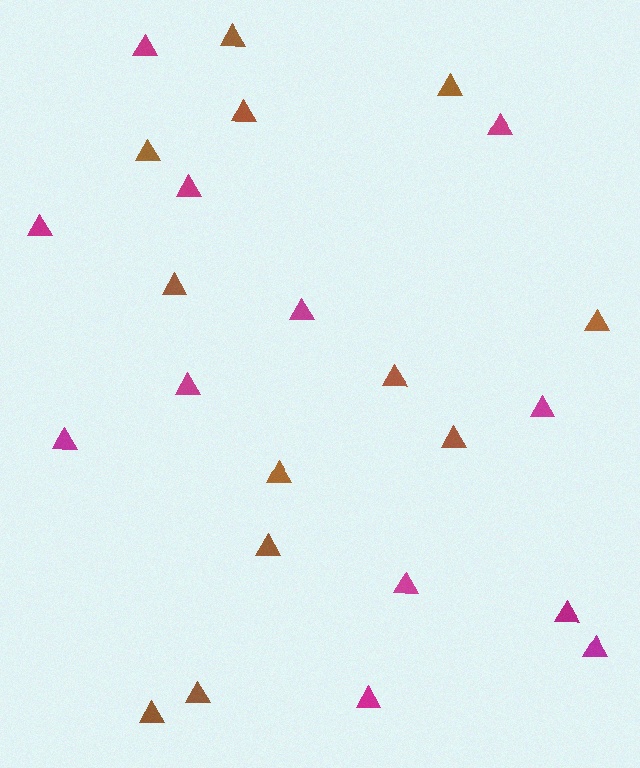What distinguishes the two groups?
There are 2 groups: one group of brown triangles (12) and one group of magenta triangles (12).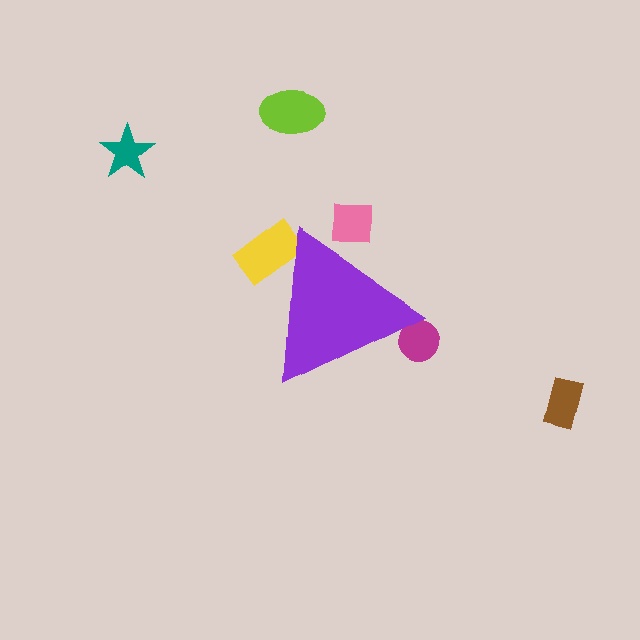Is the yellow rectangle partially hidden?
Yes, the yellow rectangle is partially hidden behind the purple triangle.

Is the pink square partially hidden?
Yes, the pink square is partially hidden behind the purple triangle.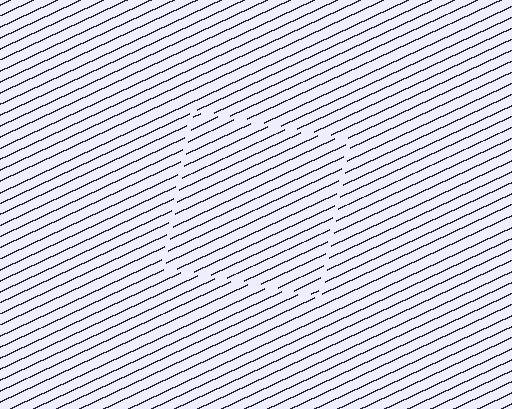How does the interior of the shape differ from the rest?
The interior of the shape contains the same grating, shifted by half a period — the contour is defined by the phase discontinuity where line-ends from the inner and outer gratings abut.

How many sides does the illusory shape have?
4 sides — the line-ends trace a square.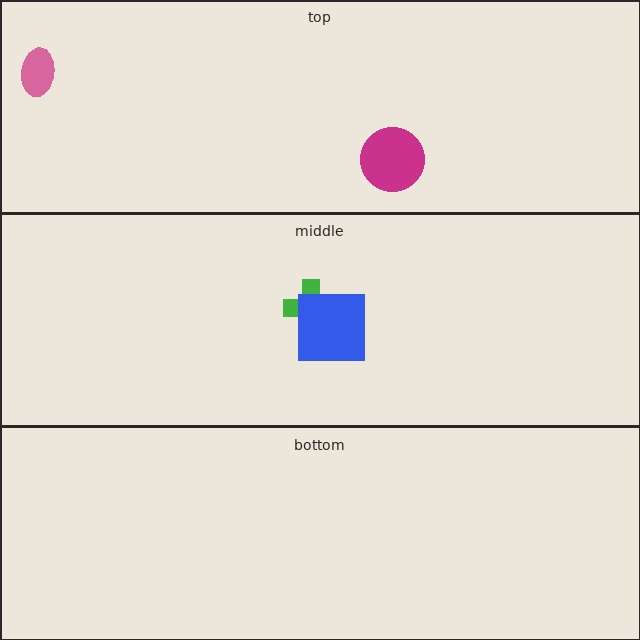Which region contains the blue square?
The middle region.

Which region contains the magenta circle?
The top region.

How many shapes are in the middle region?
2.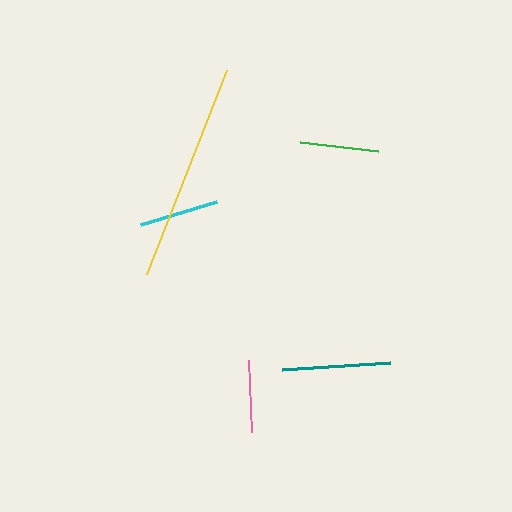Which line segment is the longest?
The yellow line is the longest at approximately 219 pixels.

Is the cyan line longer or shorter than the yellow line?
The yellow line is longer than the cyan line.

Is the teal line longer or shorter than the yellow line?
The yellow line is longer than the teal line.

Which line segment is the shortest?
The pink line is the shortest at approximately 72 pixels.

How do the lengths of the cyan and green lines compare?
The cyan and green lines are approximately the same length.